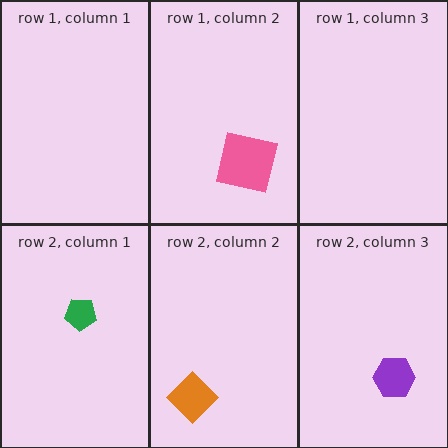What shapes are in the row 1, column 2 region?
The pink square.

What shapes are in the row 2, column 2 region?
The orange diamond.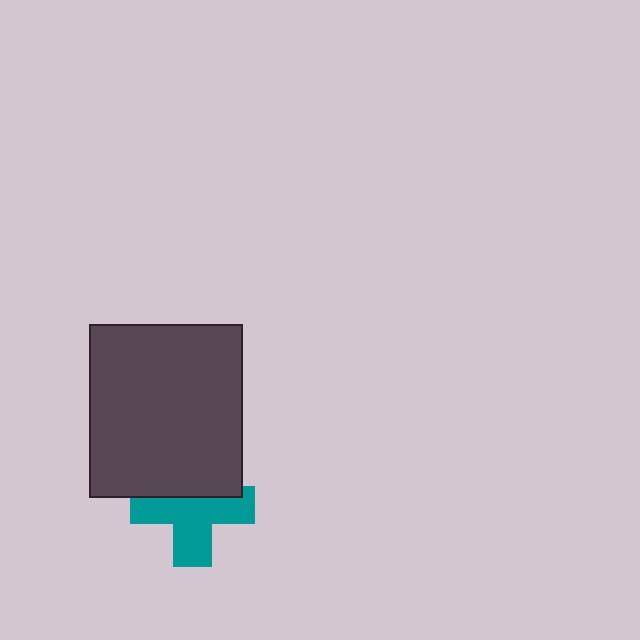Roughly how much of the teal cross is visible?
About half of it is visible (roughly 63%).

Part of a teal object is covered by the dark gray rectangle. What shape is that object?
It is a cross.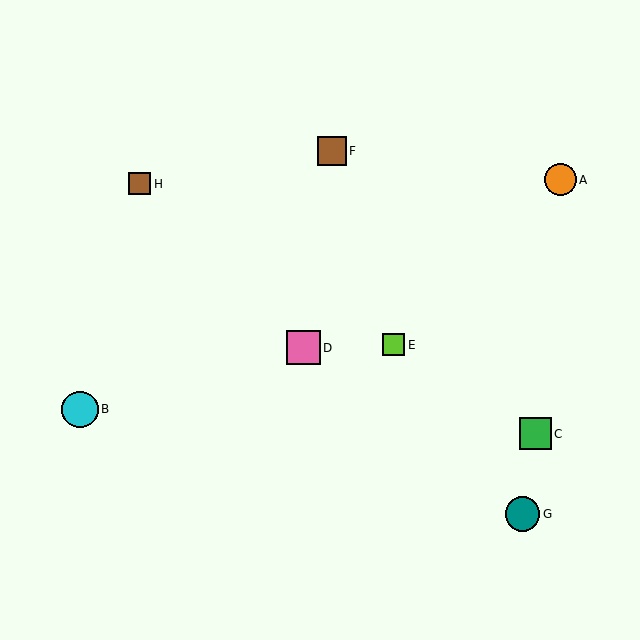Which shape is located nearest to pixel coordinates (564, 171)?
The orange circle (labeled A) at (560, 180) is nearest to that location.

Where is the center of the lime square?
The center of the lime square is at (394, 345).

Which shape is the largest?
The cyan circle (labeled B) is the largest.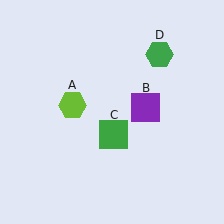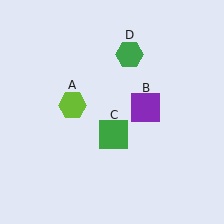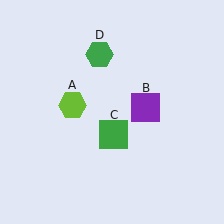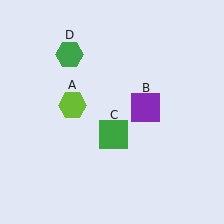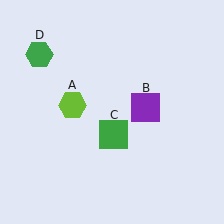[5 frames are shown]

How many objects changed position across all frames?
1 object changed position: green hexagon (object D).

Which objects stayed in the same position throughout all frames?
Lime hexagon (object A) and purple square (object B) and green square (object C) remained stationary.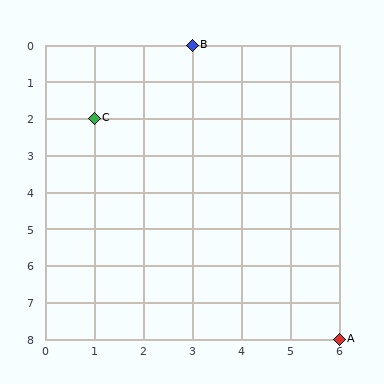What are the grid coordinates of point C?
Point C is at grid coordinates (1, 2).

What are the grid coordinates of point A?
Point A is at grid coordinates (6, 8).